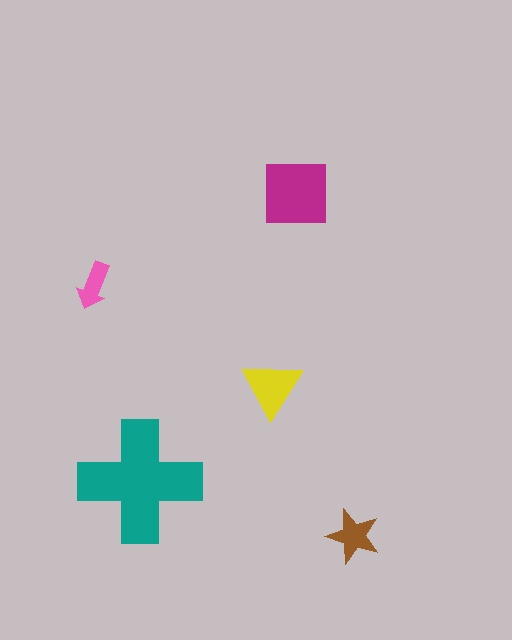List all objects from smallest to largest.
The pink arrow, the brown star, the yellow triangle, the magenta square, the teal cross.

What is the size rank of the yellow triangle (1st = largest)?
3rd.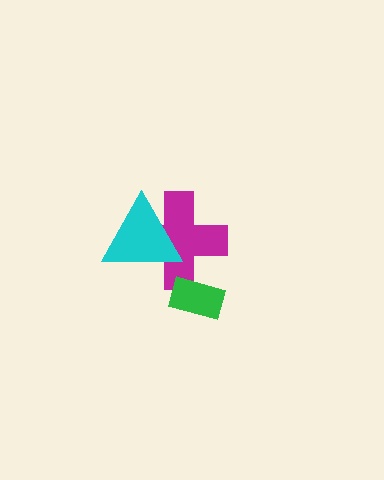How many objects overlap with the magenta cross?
2 objects overlap with the magenta cross.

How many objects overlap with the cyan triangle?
1 object overlaps with the cyan triangle.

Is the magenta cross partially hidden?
Yes, it is partially covered by another shape.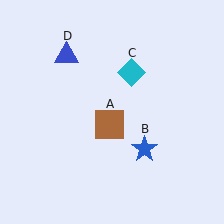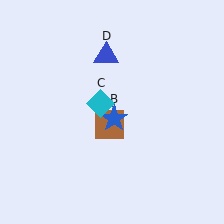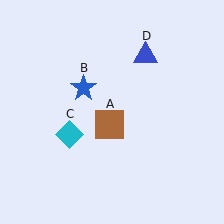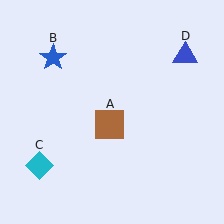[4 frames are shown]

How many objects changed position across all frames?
3 objects changed position: blue star (object B), cyan diamond (object C), blue triangle (object D).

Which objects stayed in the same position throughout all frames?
Brown square (object A) remained stationary.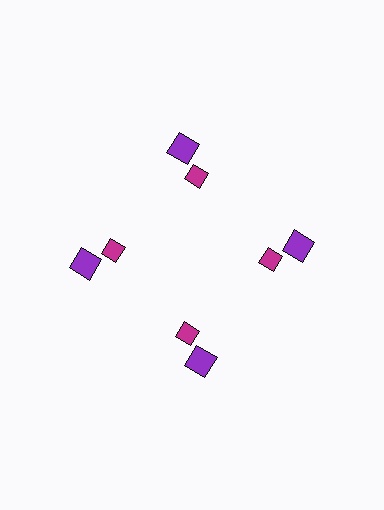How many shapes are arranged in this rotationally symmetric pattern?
There are 8 shapes, arranged in 4 groups of 2.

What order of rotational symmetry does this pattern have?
This pattern has 4-fold rotational symmetry.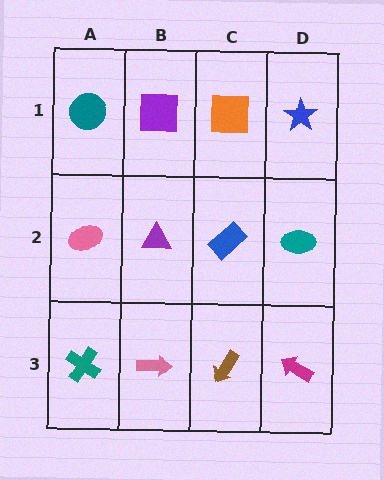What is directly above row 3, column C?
A blue rectangle.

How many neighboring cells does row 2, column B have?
4.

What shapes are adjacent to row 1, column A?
A pink ellipse (row 2, column A), a purple square (row 1, column B).